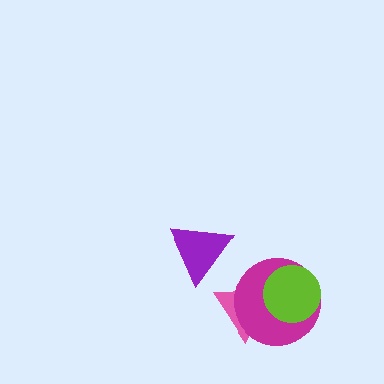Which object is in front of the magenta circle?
The lime circle is in front of the magenta circle.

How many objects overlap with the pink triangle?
2 objects overlap with the pink triangle.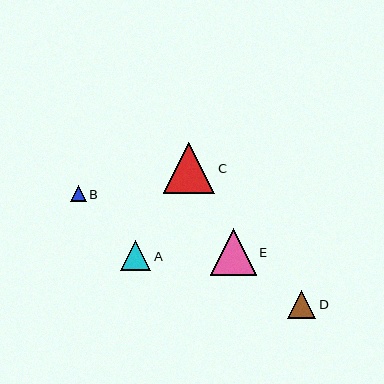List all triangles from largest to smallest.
From largest to smallest: C, E, A, D, B.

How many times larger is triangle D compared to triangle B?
Triangle D is approximately 1.8 times the size of triangle B.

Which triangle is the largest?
Triangle C is the largest with a size of approximately 51 pixels.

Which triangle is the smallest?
Triangle B is the smallest with a size of approximately 16 pixels.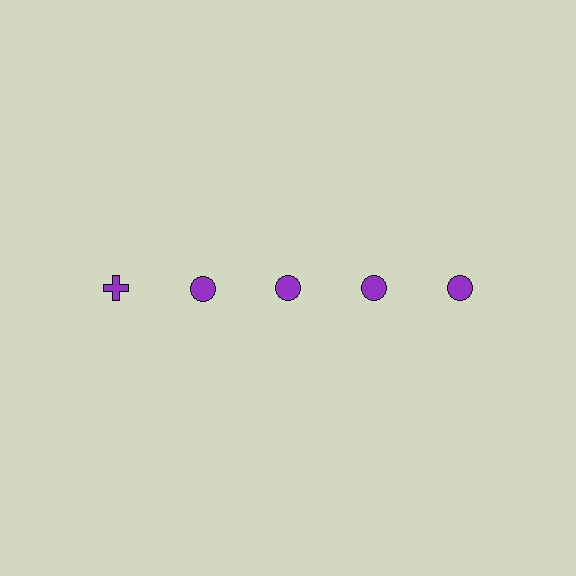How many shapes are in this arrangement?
There are 5 shapes arranged in a grid pattern.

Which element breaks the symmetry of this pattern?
The purple cross in the top row, leftmost column breaks the symmetry. All other shapes are purple circles.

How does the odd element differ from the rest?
It has a different shape: cross instead of circle.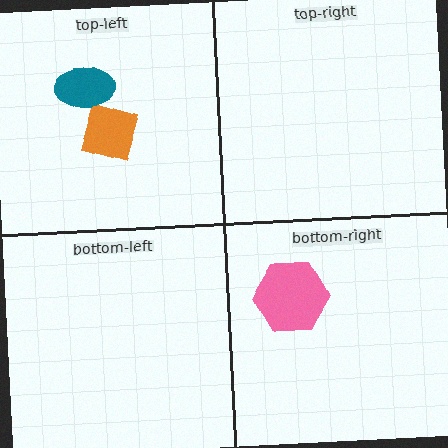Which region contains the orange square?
The top-left region.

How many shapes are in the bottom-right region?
1.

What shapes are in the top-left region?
The orange square, the teal ellipse.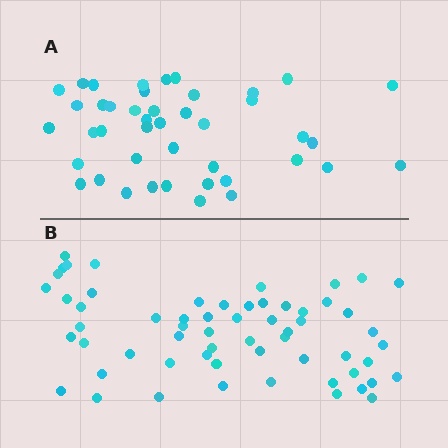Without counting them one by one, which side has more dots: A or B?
Region B (the bottom region) has more dots.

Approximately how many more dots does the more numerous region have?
Region B has approximately 15 more dots than region A.